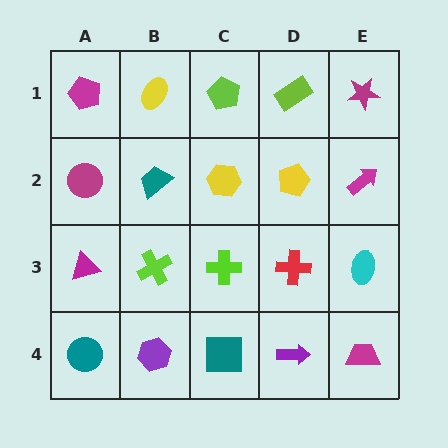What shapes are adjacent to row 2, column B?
A yellow ellipse (row 1, column B), a lime cross (row 3, column B), a magenta circle (row 2, column A), a yellow hexagon (row 2, column C).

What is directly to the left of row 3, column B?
A magenta triangle.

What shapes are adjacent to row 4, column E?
A cyan ellipse (row 3, column E), a purple arrow (row 4, column D).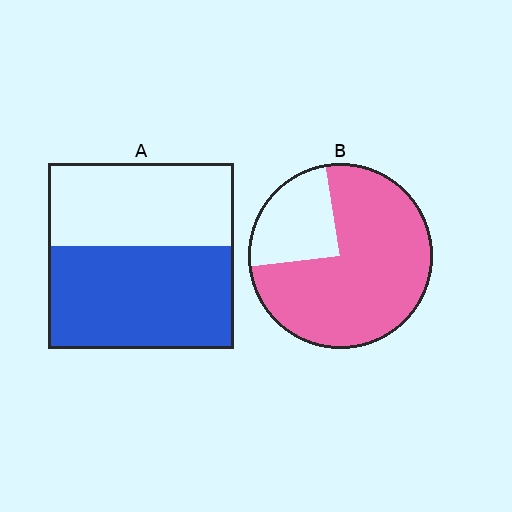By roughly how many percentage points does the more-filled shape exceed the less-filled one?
By roughly 20 percentage points (B over A).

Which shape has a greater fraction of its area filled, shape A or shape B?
Shape B.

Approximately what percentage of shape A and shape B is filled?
A is approximately 55% and B is approximately 75%.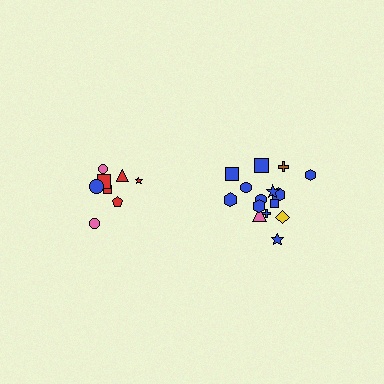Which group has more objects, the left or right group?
The right group.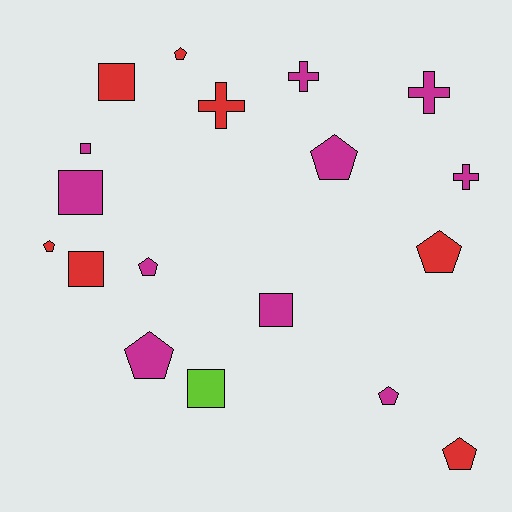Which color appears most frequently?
Magenta, with 10 objects.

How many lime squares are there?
There is 1 lime square.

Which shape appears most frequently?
Pentagon, with 8 objects.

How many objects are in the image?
There are 18 objects.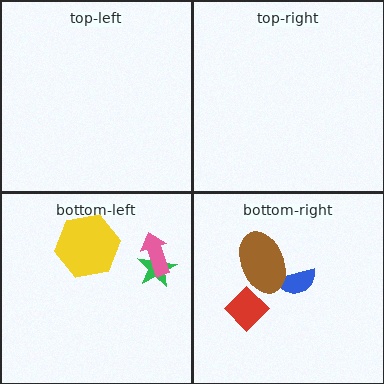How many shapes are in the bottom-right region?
3.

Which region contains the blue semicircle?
The bottom-right region.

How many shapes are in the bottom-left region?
3.